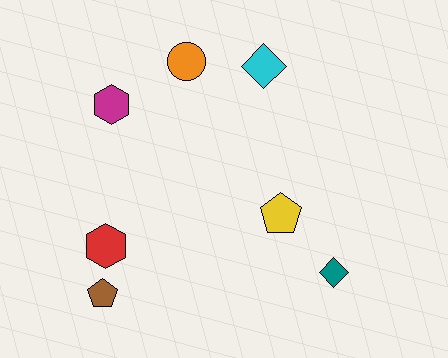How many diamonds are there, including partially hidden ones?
There are 2 diamonds.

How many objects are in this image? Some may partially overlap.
There are 7 objects.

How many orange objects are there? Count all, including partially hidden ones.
There is 1 orange object.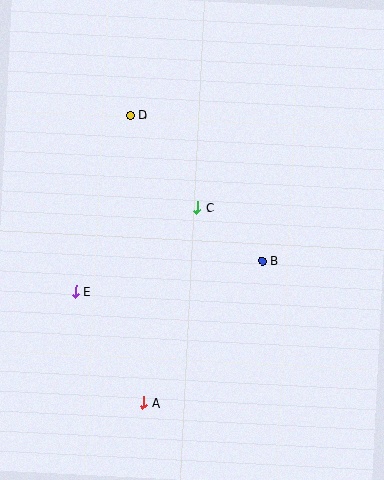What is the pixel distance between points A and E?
The distance between A and E is 130 pixels.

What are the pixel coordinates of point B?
Point B is at (262, 261).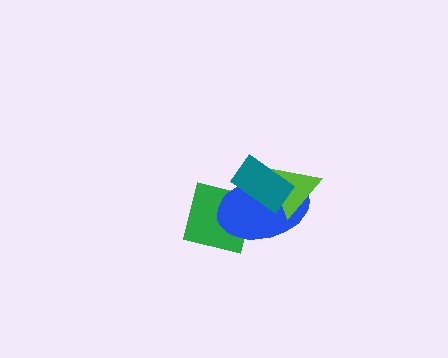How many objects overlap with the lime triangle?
2 objects overlap with the lime triangle.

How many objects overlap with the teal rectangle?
3 objects overlap with the teal rectangle.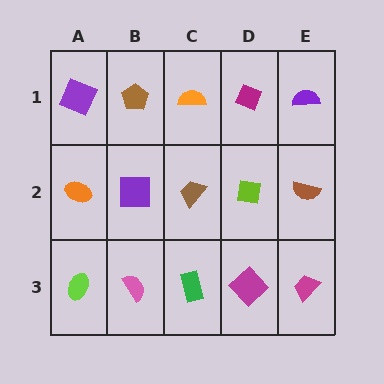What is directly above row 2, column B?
A brown pentagon.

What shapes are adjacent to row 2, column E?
A purple semicircle (row 1, column E), a magenta trapezoid (row 3, column E), a lime square (row 2, column D).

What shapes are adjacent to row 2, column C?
An orange semicircle (row 1, column C), a green rectangle (row 3, column C), a purple square (row 2, column B), a lime square (row 2, column D).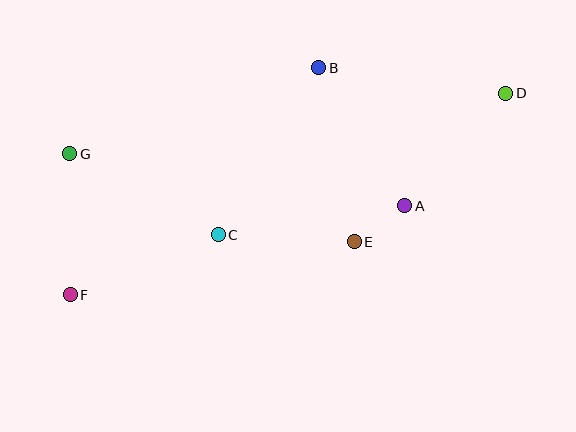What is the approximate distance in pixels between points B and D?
The distance between B and D is approximately 189 pixels.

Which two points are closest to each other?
Points A and E are closest to each other.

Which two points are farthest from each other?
Points D and F are farthest from each other.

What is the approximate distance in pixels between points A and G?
The distance between A and G is approximately 339 pixels.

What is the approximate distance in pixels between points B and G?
The distance between B and G is approximately 263 pixels.